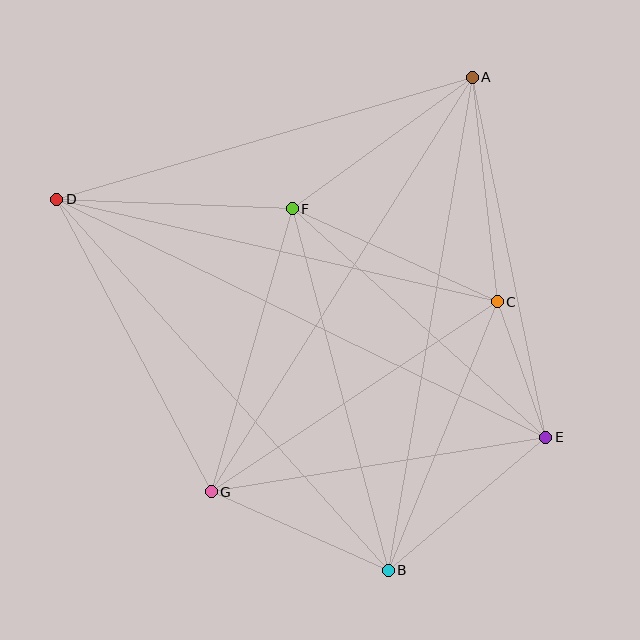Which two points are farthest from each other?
Points D and E are farthest from each other.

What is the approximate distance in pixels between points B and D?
The distance between B and D is approximately 498 pixels.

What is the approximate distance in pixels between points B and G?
The distance between B and G is approximately 194 pixels.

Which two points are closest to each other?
Points C and E are closest to each other.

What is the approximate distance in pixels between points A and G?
The distance between A and G is approximately 490 pixels.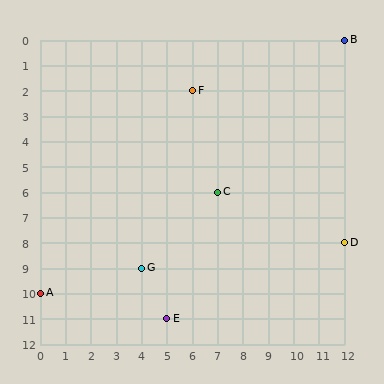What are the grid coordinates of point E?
Point E is at grid coordinates (5, 11).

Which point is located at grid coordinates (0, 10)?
Point A is at (0, 10).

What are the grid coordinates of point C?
Point C is at grid coordinates (7, 6).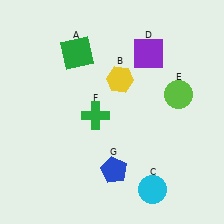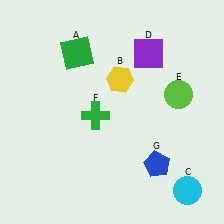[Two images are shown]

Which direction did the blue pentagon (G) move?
The blue pentagon (G) moved right.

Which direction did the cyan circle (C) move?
The cyan circle (C) moved right.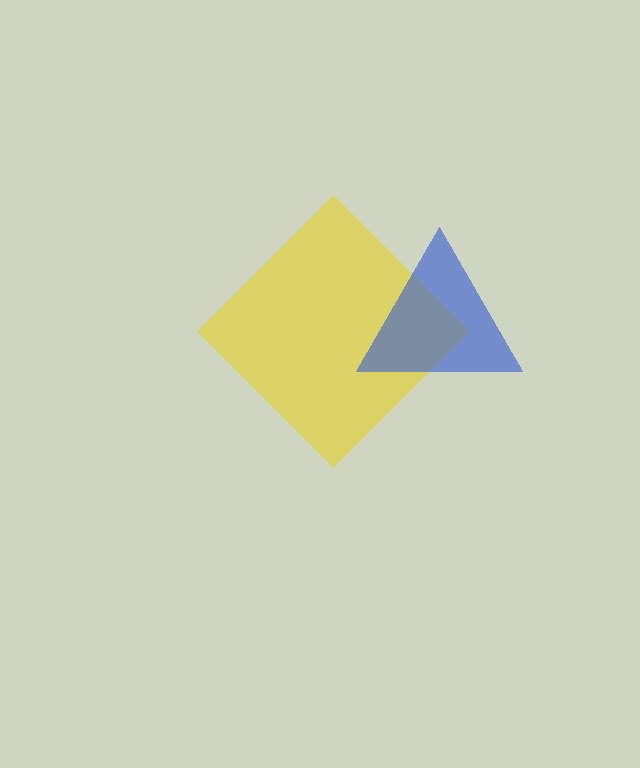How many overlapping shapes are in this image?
There are 2 overlapping shapes in the image.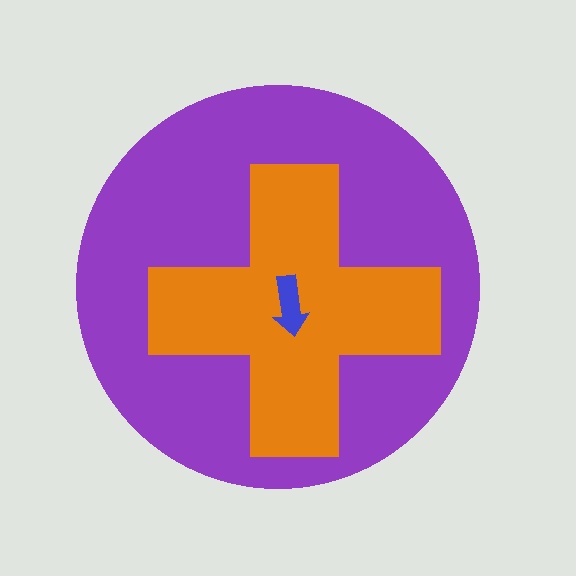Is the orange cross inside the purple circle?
Yes.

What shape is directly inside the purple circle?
The orange cross.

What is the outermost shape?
The purple circle.